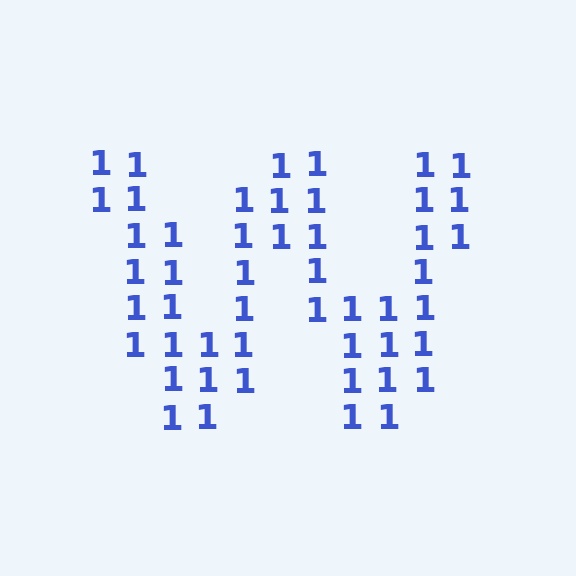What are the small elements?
The small elements are digit 1's.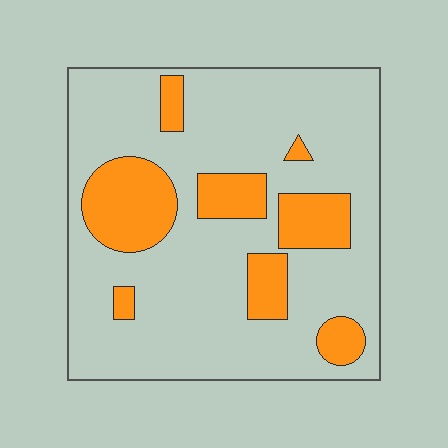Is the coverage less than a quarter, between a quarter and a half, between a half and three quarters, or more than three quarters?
Less than a quarter.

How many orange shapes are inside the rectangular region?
8.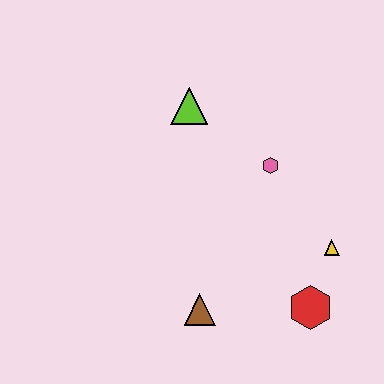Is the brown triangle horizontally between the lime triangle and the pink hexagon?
Yes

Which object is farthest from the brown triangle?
The lime triangle is farthest from the brown triangle.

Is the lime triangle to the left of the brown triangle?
Yes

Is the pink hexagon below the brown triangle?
No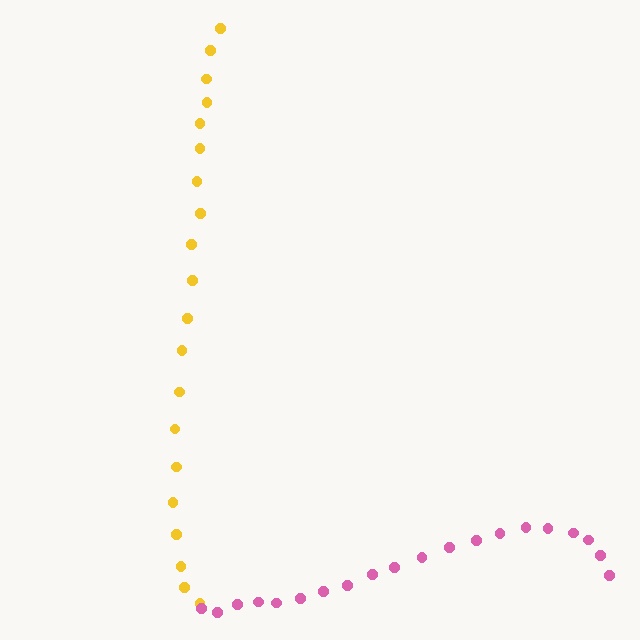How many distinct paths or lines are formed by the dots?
There are 2 distinct paths.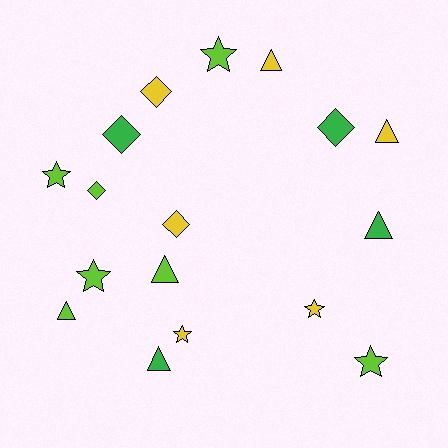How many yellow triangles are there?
There are 2 yellow triangles.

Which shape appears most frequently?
Triangle, with 6 objects.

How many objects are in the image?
There are 17 objects.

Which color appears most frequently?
Lime, with 7 objects.